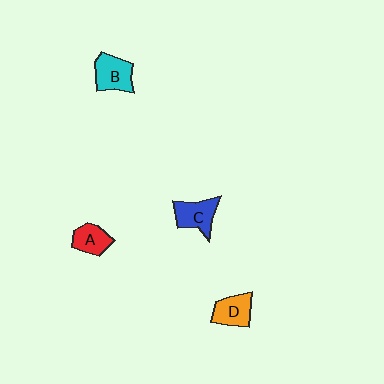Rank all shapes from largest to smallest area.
From largest to smallest: B (cyan), C (blue), D (orange), A (red).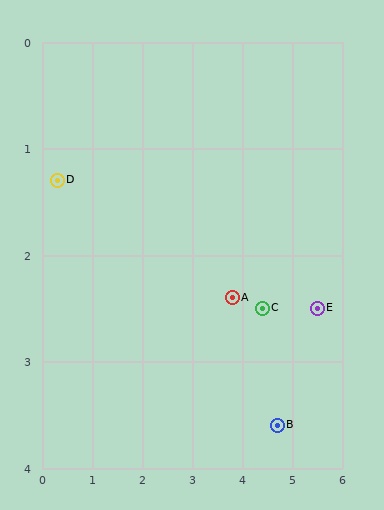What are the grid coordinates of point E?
Point E is at approximately (5.5, 2.5).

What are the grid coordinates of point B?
Point B is at approximately (4.7, 3.6).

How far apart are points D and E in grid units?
Points D and E are about 5.3 grid units apart.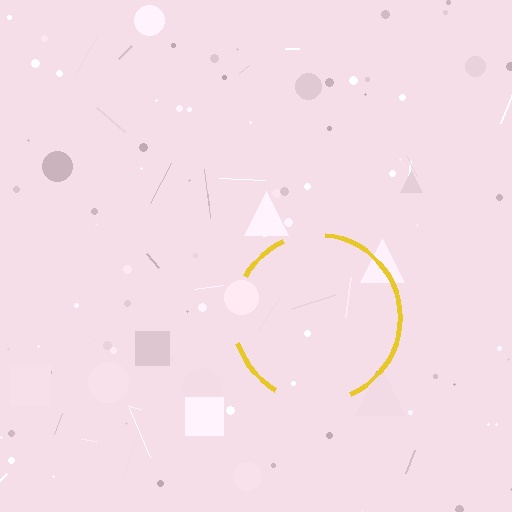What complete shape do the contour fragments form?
The contour fragments form a circle.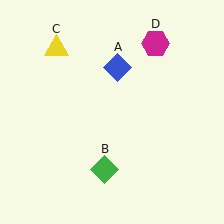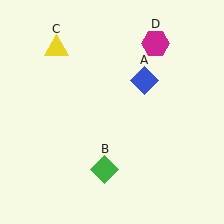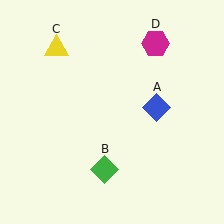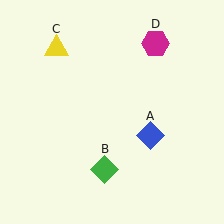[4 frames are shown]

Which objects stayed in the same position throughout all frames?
Green diamond (object B) and yellow triangle (object C) and magenta hexagon (object D) remained stationary.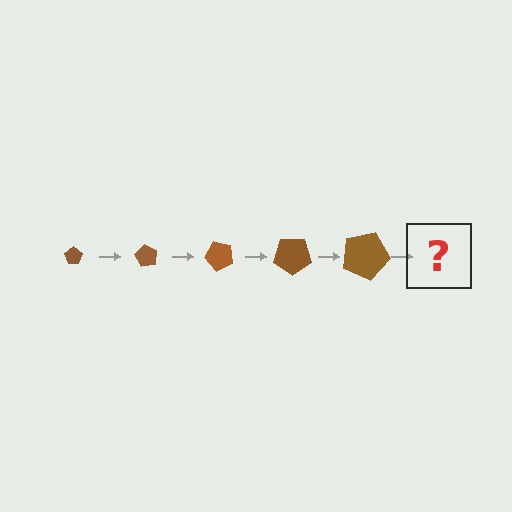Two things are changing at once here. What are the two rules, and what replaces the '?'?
The two rules are that the pentagon grows larger each step and it rotates 60 degrees each step. The '?' should be a pentagon, larger than the previous one and rotated 300 degrees from the start.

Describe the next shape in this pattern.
It should be a pentagon, larger than the previous one and rotated 300 degrees from the start.